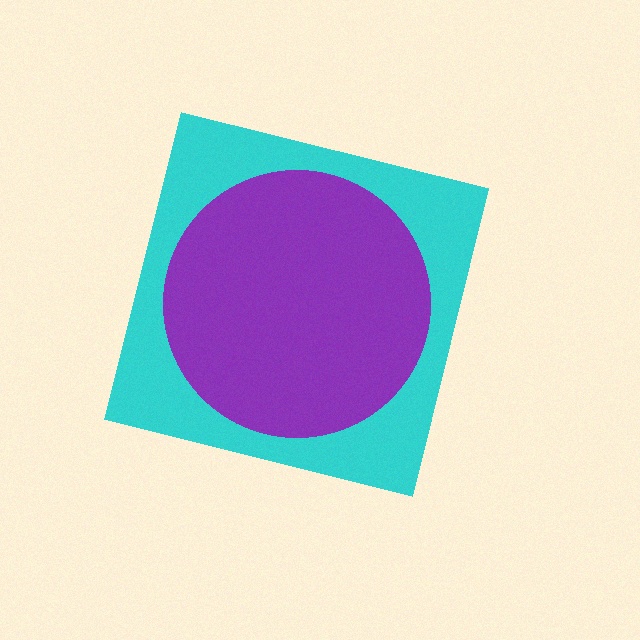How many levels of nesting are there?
2.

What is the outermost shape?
The cyan square.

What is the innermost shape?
The purple circle.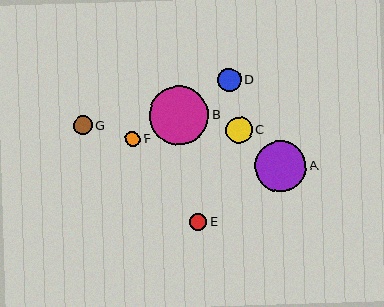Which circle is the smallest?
Circle F is the smallest with a size of approximately 15 pixels.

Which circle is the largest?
Circle B is the largest with a size of approximately 59 pixels.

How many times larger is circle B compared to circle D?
Circle B is approximately 2.5 times the size of circle D.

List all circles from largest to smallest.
From largest to smallest: B, A, C, D, G, E, F.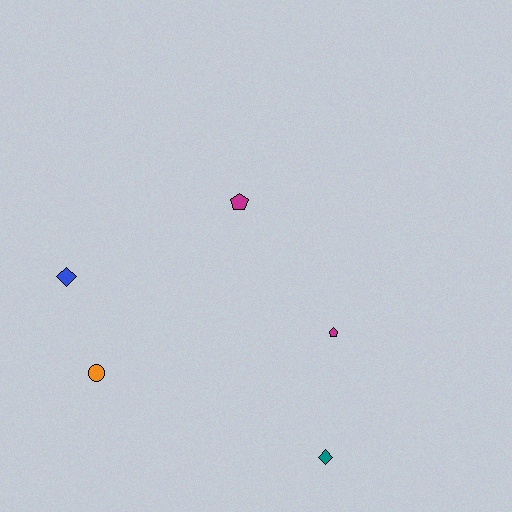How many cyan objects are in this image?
There are no cyan objects.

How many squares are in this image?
There are no squares.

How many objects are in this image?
There are 5 objects.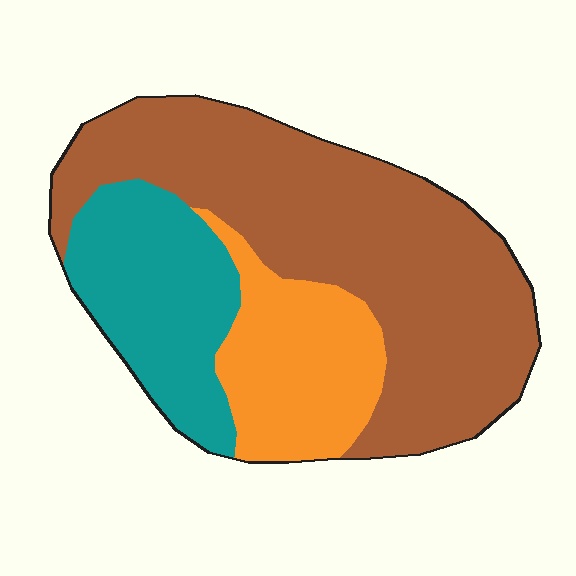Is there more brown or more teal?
Brown.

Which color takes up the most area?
Brown, at roughly 55%.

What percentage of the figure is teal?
Teal covers around 25% of the figure.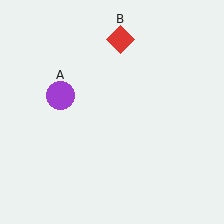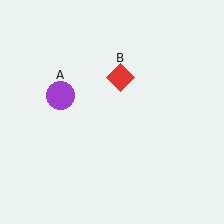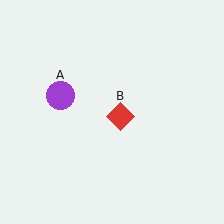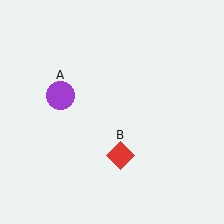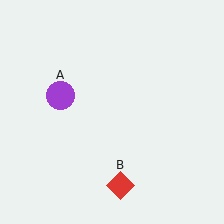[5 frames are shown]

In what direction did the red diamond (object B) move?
The red diamond (object B) moved down.